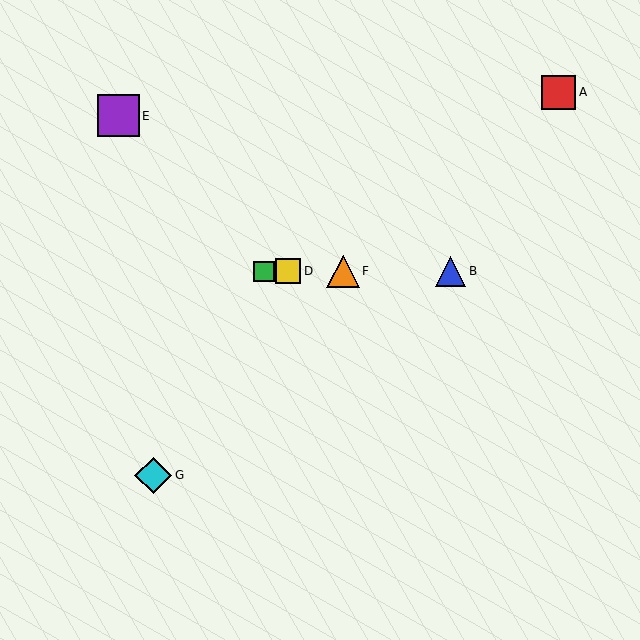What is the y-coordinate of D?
Object D is at y≈271.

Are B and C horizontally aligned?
Yes, both are at y≈271.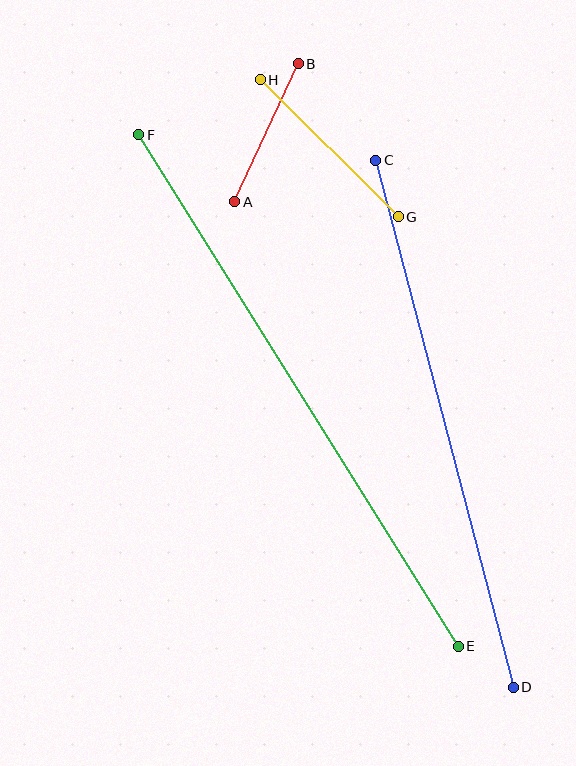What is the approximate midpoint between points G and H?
The midpoint is at approximately (329, 148) pixels.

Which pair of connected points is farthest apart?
Points E and F are farthest apart.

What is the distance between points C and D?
The distance is approximately 544 pixels.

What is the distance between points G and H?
The distance is approximately 195 pixels.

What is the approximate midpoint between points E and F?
The midpoint is at approximately (298, 390) pixels.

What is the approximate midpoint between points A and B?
The midpoint is at approximately (266, 133) pixels.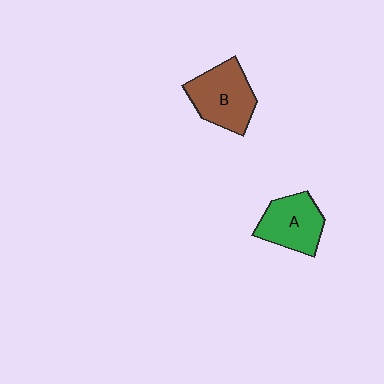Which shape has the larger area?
Shape B (brown).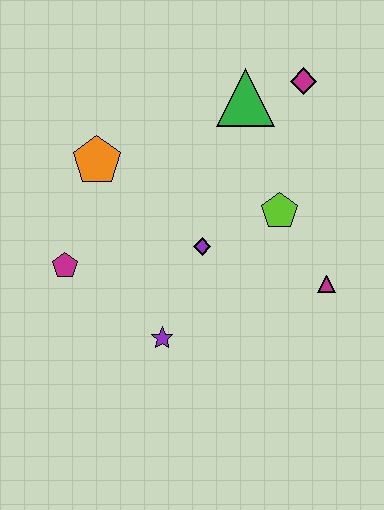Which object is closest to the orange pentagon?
The magenta pentagon is closest to the orange pentagon.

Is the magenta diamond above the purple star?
Yes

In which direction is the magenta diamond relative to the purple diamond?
The magenta diamond is above the purple diamond.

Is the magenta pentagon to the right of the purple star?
No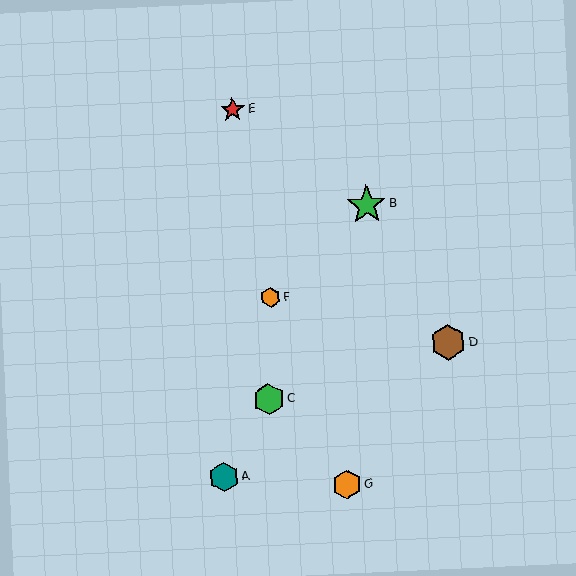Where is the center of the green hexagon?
The center of the green hexagon is at (269, 399).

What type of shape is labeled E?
Shape E is a red star.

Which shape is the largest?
The green star (labeled B) is the largest.